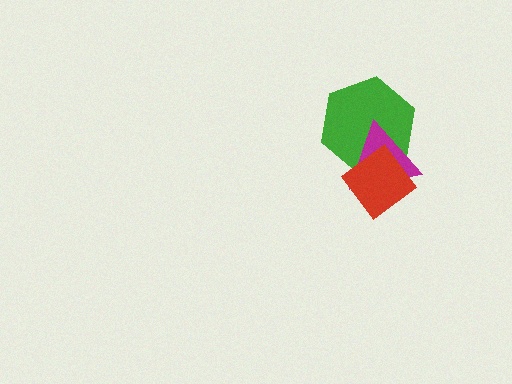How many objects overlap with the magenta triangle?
2 objects overlap with the magenta triangle.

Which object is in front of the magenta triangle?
The red diamond is in front of the magenta triangle.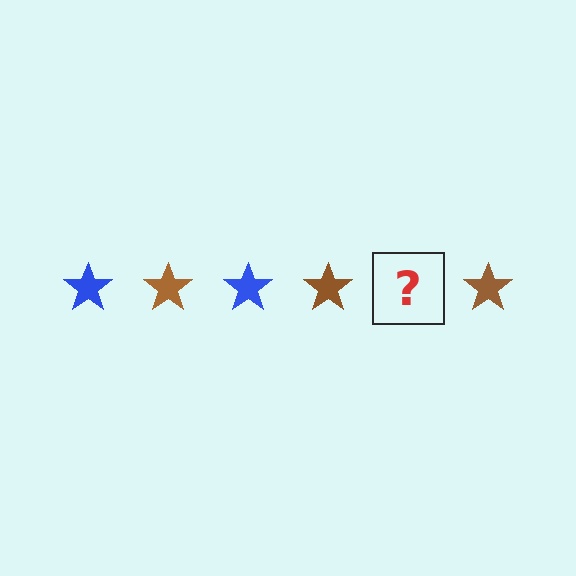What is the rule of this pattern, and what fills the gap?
The rule is that the pattern cycles through blue, brown stars. The gap should be filled with a blue star.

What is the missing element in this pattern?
The missing element is a blue star.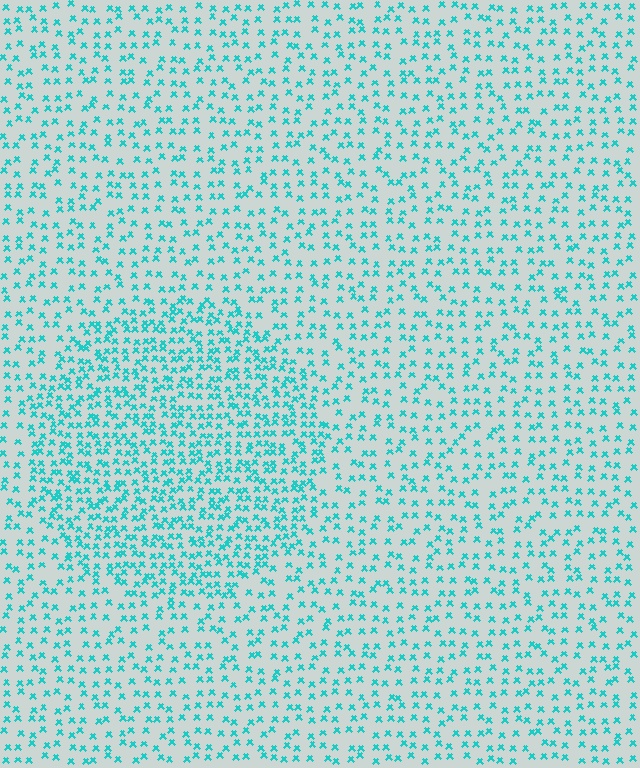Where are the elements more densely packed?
The elements are more densely packed inside the circle boundary.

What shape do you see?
I see a circle.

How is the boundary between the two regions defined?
The boundary is defined by a change in element density (approximately 1.9x ratio). All elements are the same color, size, and shape.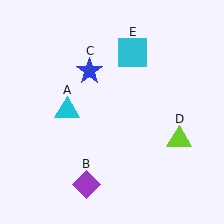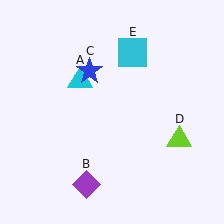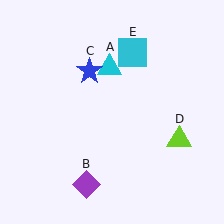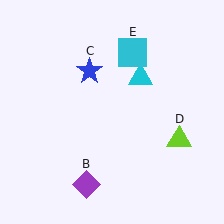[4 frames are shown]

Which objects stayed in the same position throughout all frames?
Purple diamond (object B) and blue star (object C) and lime triangle (object D) and cyan square (object E) remained stationary.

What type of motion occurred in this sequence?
The cyan triangle (object A) rotated clockwise around the center of the scene.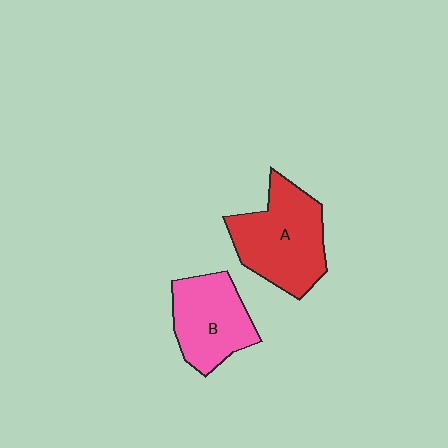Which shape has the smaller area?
Shape B (pink).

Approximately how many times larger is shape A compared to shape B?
Approximately 1.3 times.